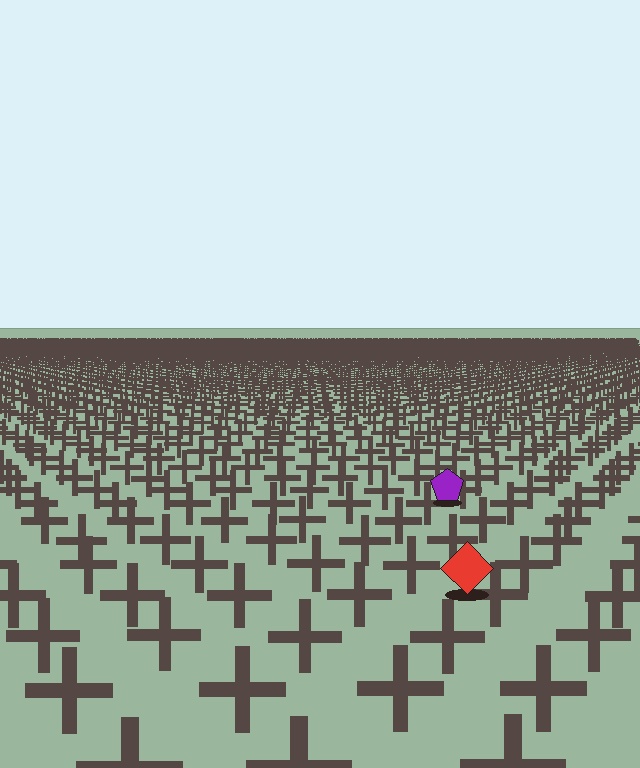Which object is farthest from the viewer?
The purple pentagon is farthest from the viewer. It appears smaller and the ground texture around it is denser.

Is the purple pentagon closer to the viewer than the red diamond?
No. The red diamond is closer — you can tell from the texture gradient: the ground texture is coarser near it.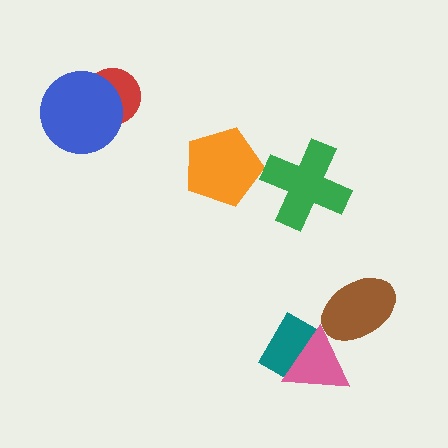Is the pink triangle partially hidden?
Yes, it is partially covered by another shape.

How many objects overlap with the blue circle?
1 object overlaps with the blue circle.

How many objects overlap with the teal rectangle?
1 object overlaps with the teal rectangle.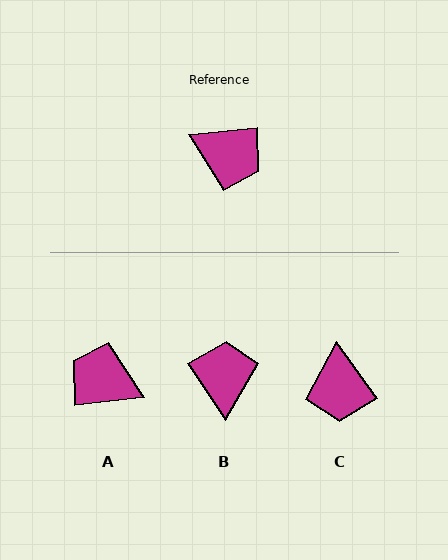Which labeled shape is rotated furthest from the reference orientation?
A, about 180 degrees away.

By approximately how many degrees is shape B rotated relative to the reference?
Approximately 118 degrees counter-clockwise.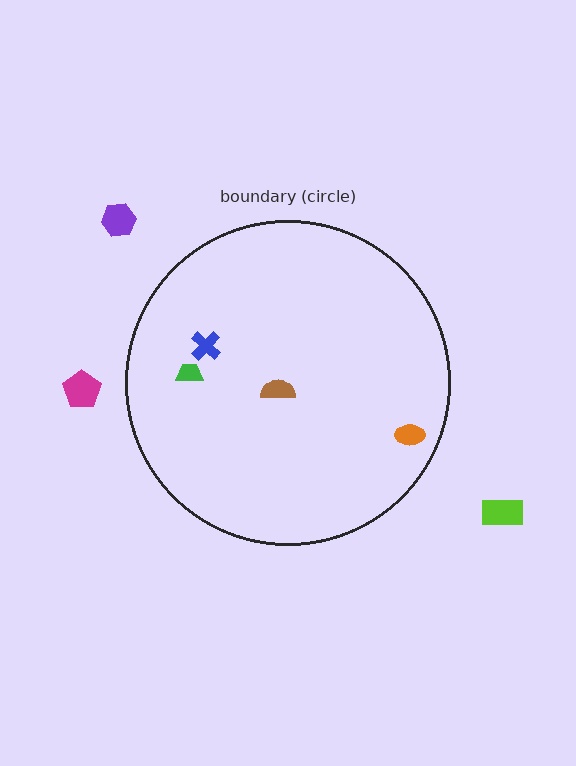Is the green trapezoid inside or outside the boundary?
Inside.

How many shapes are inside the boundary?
4 inside, 3 outside.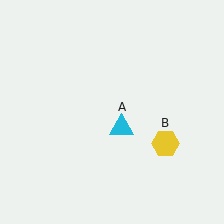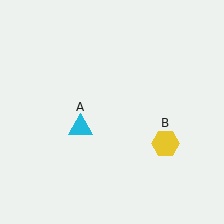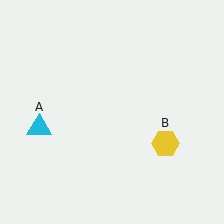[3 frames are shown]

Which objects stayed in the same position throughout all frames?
Yellow hexagon (object B) remained stationary.